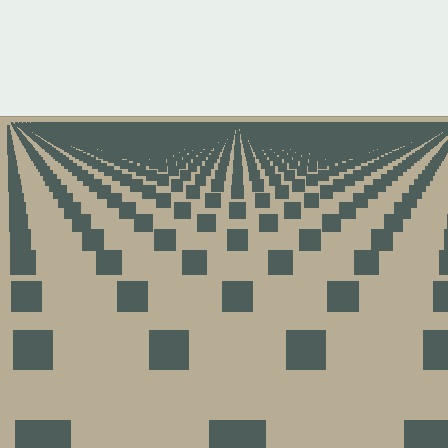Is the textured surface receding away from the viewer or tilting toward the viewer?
The surface is receding away from the viewer. Texture elements get smaller and denser toward the top.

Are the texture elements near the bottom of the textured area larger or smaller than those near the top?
Larger. Near the bottom, elements are closer to the viewer and appear at a bigger on-screen size.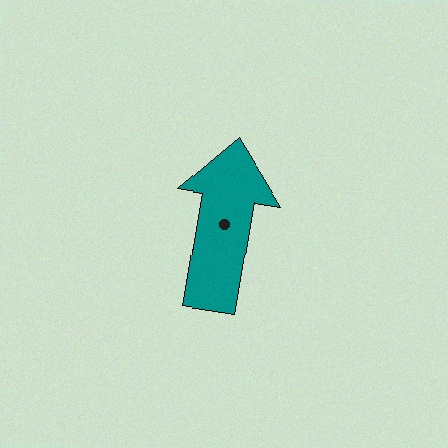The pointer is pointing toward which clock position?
Roughly 12 o'clock.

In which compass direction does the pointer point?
North.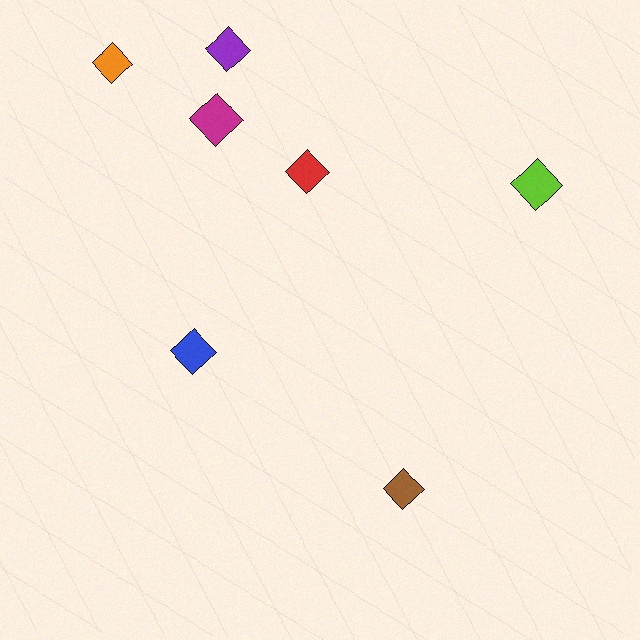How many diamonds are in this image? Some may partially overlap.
There are 7 diamonds.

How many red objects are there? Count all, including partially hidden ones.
There is 1 red object.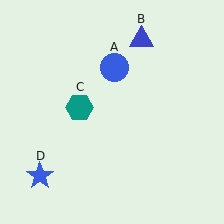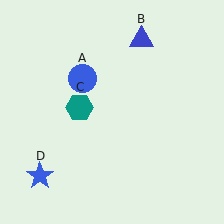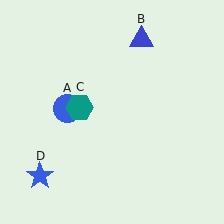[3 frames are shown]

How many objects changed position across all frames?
1 object changed position: blue circle (object A).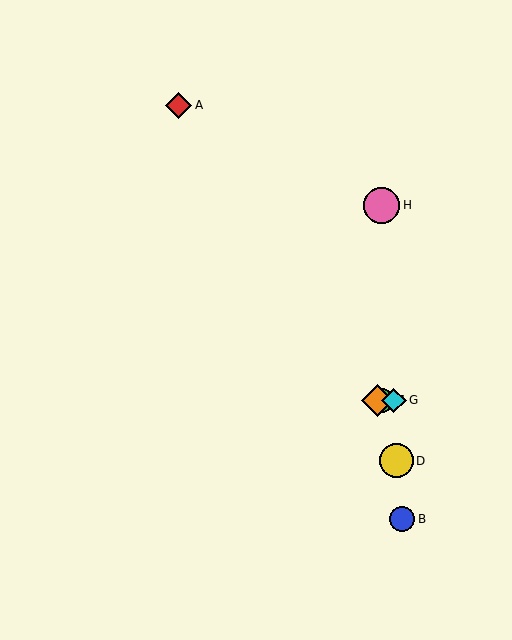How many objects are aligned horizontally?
4 objects (C, E, F, G) are aligned horizontally.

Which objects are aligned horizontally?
Objects C, E, F, G are aligned horizontally.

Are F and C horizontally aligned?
Yes, both are at y≈401.